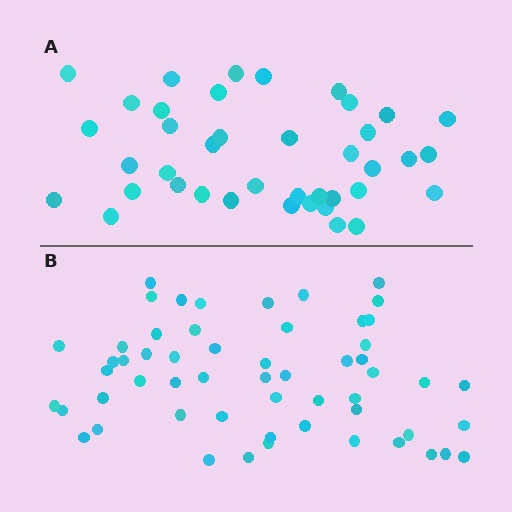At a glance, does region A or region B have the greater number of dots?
Region B (the bottom region) has more dots.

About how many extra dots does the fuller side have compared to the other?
Region B has approximately 15 more dots than region A.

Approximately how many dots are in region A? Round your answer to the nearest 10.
About 40 dots.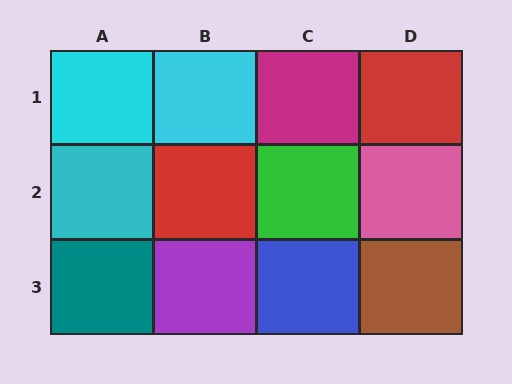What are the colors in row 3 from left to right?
Teal, purple, blue, brown.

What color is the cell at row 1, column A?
Cyan.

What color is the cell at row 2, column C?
Green.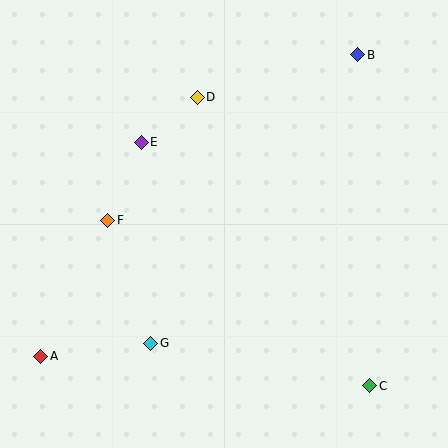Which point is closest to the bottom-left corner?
Point A is closest to the bottom-left corner.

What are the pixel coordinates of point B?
Point B is at (358, 55).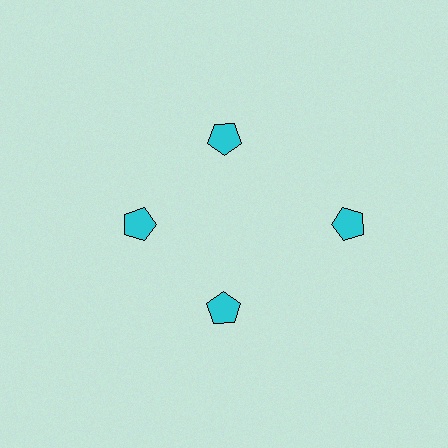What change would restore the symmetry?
The symmetry would be restored by moving it inward, back onto the ring so that all 4 pentagons sit at equal angles and equal distance from the center.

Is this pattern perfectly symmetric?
No. The 4 cyan pentagons are arranged in a ring, but one element near the 3 o'clock position is pushed outward from the center, breaking the 4-fold rotational symmetry.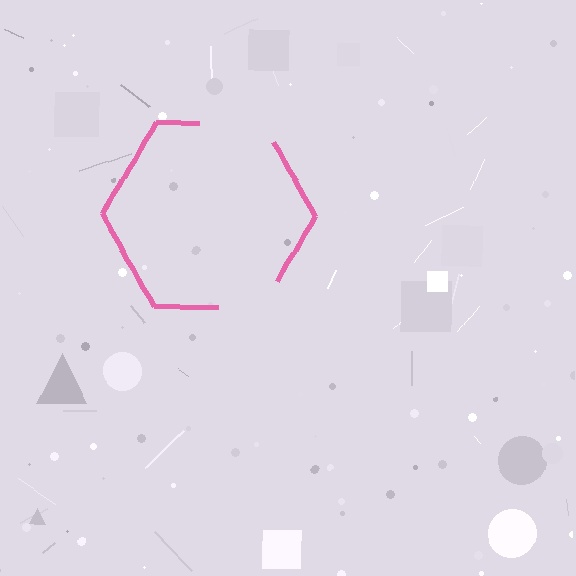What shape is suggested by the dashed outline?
The dashed outline suggests a hexagon.